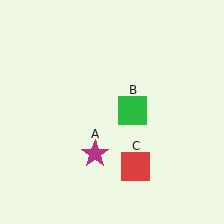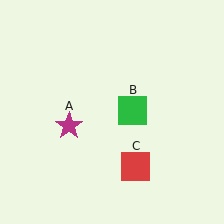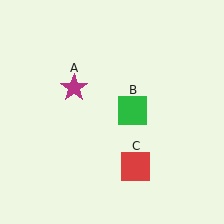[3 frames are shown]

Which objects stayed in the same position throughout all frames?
Green square (object B) and red square (object C) remained stationary.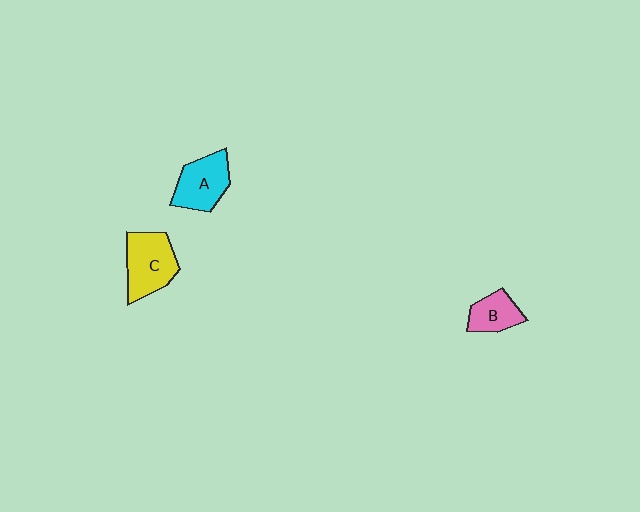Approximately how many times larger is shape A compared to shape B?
Approximately 1.5 times.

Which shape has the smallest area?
Shape B (pink).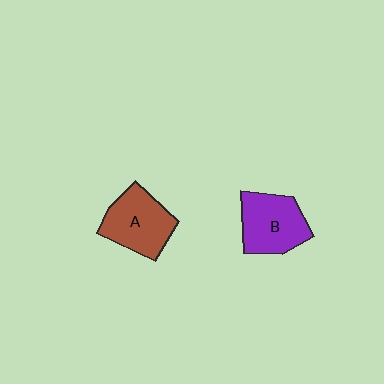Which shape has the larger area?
Shape B (purple).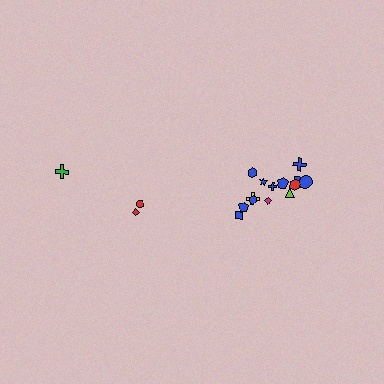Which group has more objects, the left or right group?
The right group.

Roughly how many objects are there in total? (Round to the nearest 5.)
Roughly 20 objects in total.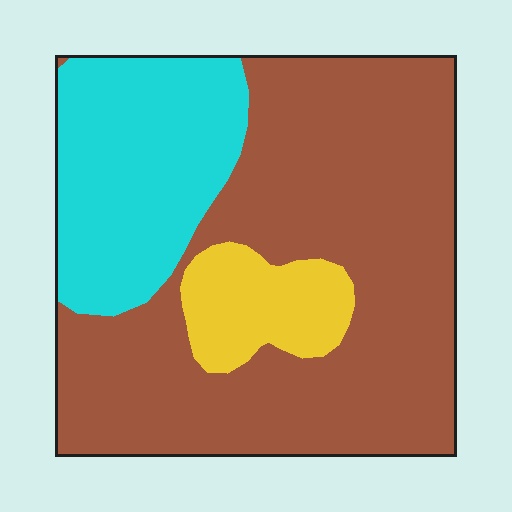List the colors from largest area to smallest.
From largest to smallest: brown, cyan, yellow.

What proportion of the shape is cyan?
Cyan covers about 25% of the shape.